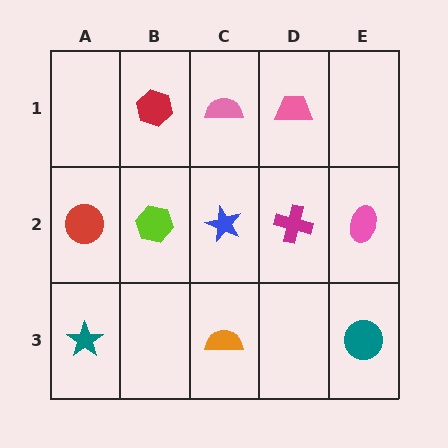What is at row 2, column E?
A pink ellipse.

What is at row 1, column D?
A pink trapezoid.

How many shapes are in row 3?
3 shapes.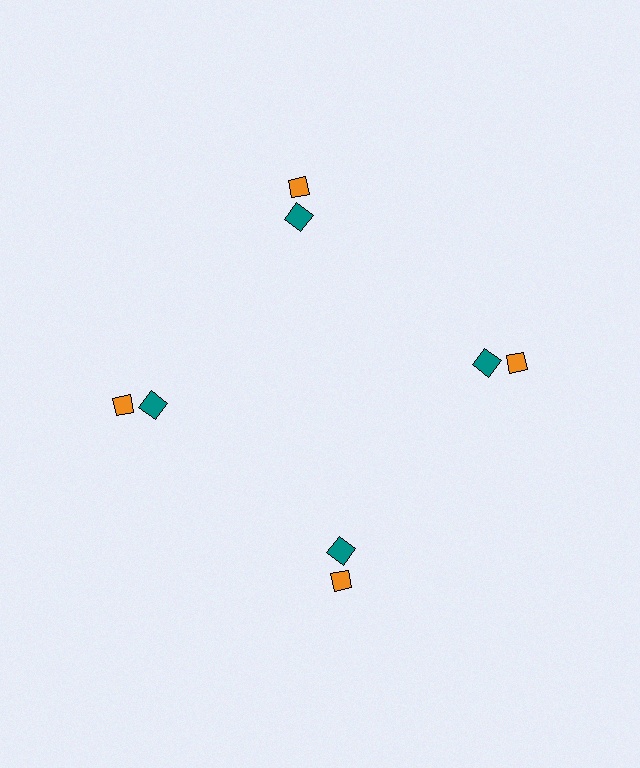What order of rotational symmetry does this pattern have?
This pattern has 4-fold rotational symmetry.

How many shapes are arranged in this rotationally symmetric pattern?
There are 8 shapes, arranged in 4 groups of 2.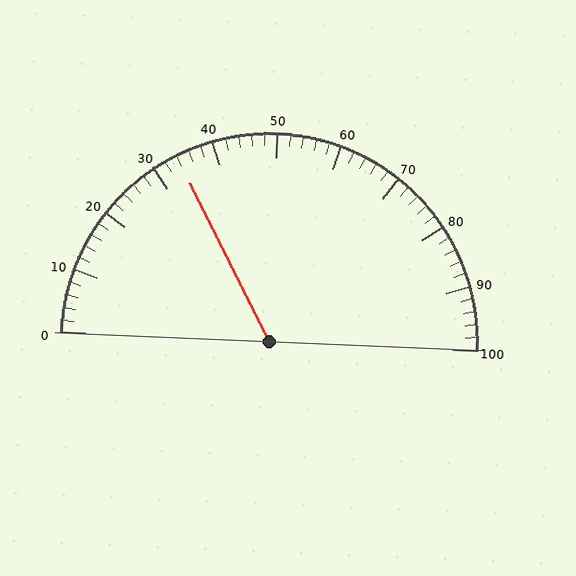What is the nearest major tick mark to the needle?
The nearest major tick mark is 30.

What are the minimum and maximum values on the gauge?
The gauge ranges from 0 to 100.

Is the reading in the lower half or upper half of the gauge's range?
The reading is in the lower half of the range (0 to 100).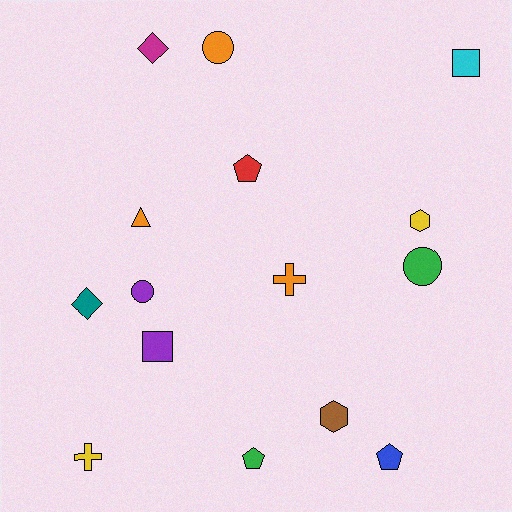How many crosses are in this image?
There are 2 crosses.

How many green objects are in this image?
There are 2 green objects.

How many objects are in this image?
There are 15 objects.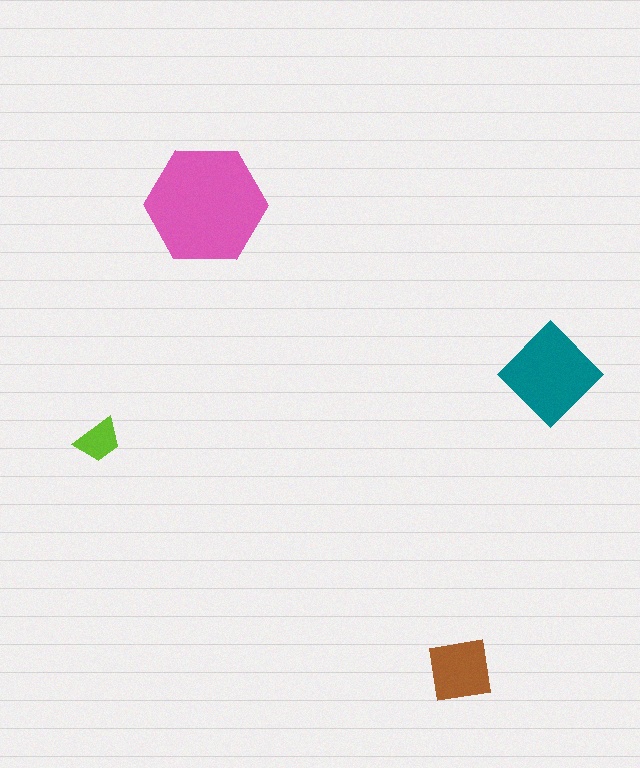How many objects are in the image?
There are 4 objects in the image.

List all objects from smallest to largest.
The lime trapezoid, the brown square, the teal diamond, the pink hexagon.